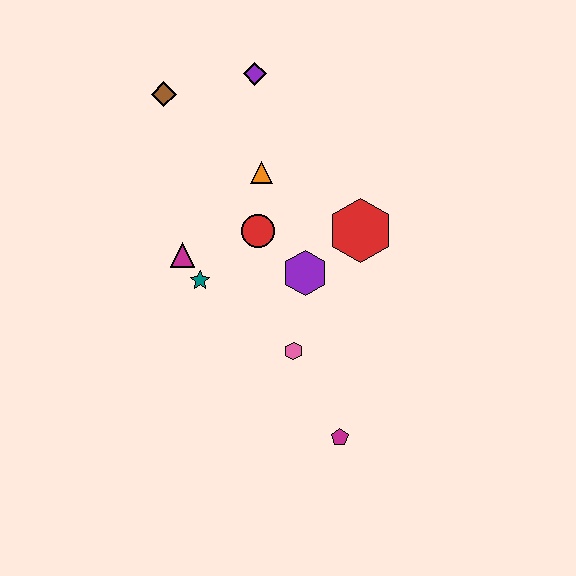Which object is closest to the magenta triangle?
The teal star is closest to the magenta triangle.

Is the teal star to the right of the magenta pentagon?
No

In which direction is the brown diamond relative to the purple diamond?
The brown diamond is to the left of the purple diamond.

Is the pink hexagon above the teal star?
No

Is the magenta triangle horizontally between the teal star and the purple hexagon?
No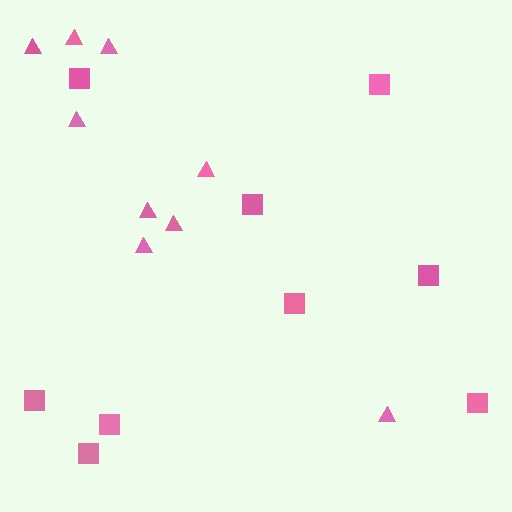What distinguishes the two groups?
There are 2 groups: one group of squares (9) and one group of triangles (9).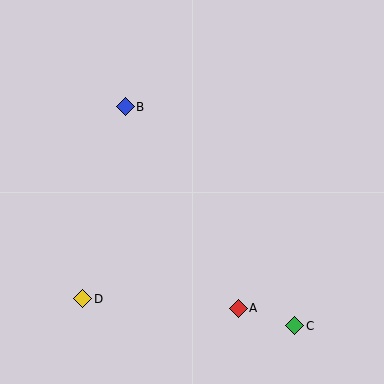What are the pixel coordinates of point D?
Point D is at (83, 299).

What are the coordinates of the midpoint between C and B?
The midpoint between C and B is at (210, 216).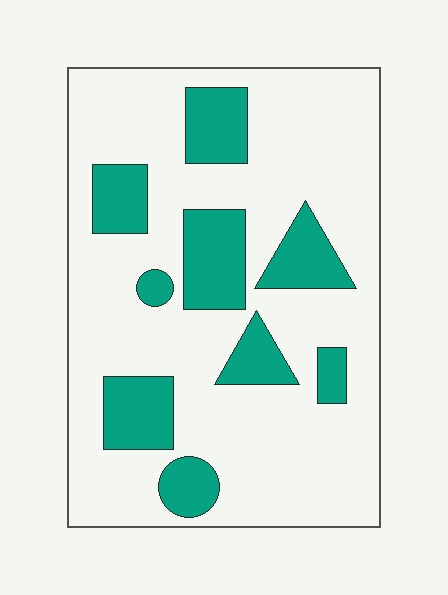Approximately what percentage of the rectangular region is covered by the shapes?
Approximately 25%.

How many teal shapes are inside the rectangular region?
9.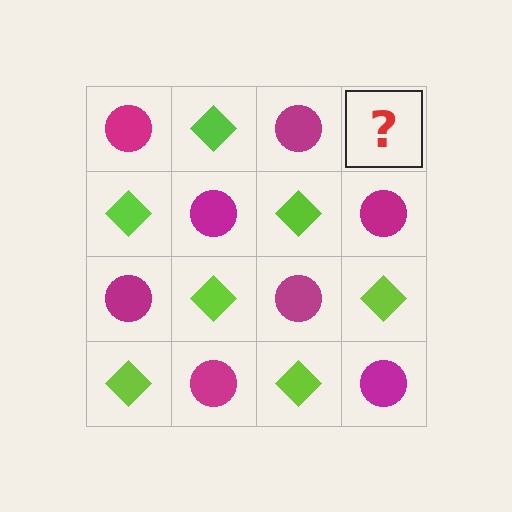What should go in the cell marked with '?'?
The missing cell should contain a lime diamond.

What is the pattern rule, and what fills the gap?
The rule is that it alternates magenta circle and lime diamond in a checkerboard pattern. The gap should be filled with a lime diamond.